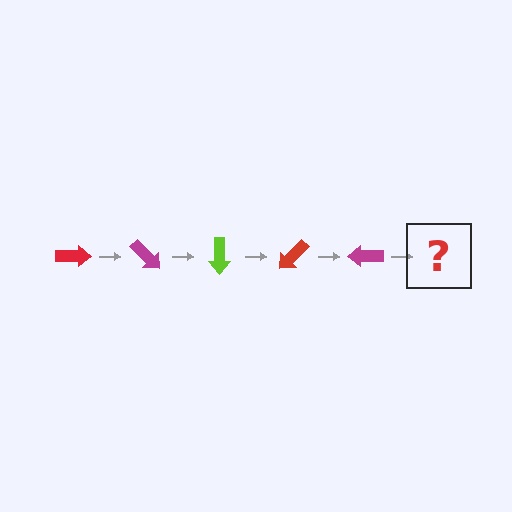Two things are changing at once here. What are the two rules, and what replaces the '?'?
The two rules are that it rotates 45 degrees each step and the color cycles through red, magenta, and lime. The '?' should be a lime arrow, rotated 225 degrees from the start.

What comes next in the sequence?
The next element should be a lime arrow, rotated 225 degrees from the start.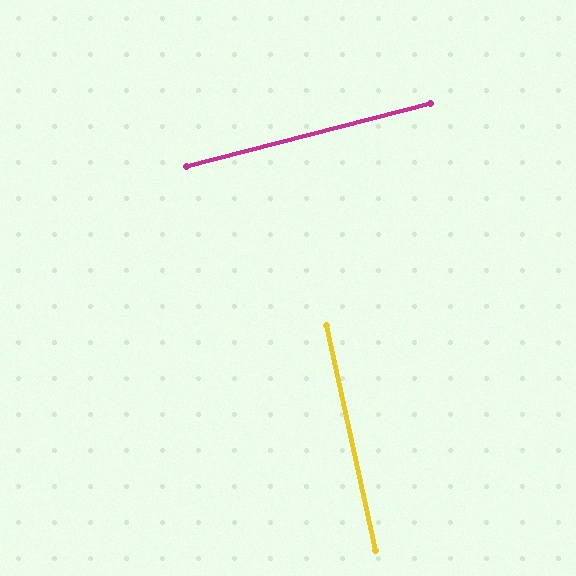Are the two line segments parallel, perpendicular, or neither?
Perpendicular — they meet at approximately 88°.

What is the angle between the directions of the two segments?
Approximately 88 degrees.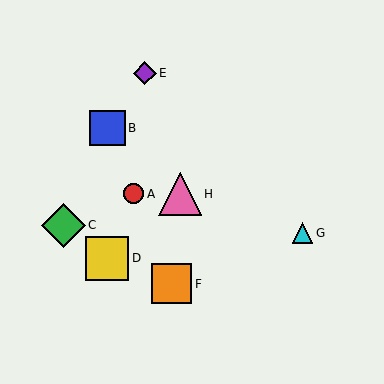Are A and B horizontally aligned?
No, A is at y≈194 and B is at y≈128.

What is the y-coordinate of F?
Object F is at y≈284.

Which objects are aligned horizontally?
Objects A, H are aligned horizontally.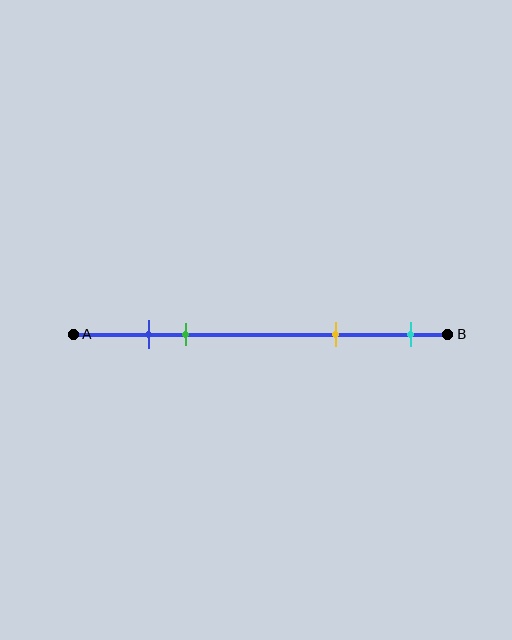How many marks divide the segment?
There are 4 marks dividing the segment.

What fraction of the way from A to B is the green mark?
The green mark is approximately 30% (0.3) of the way from A to B.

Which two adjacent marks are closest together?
The blue and green marks are the closest adjacent pair.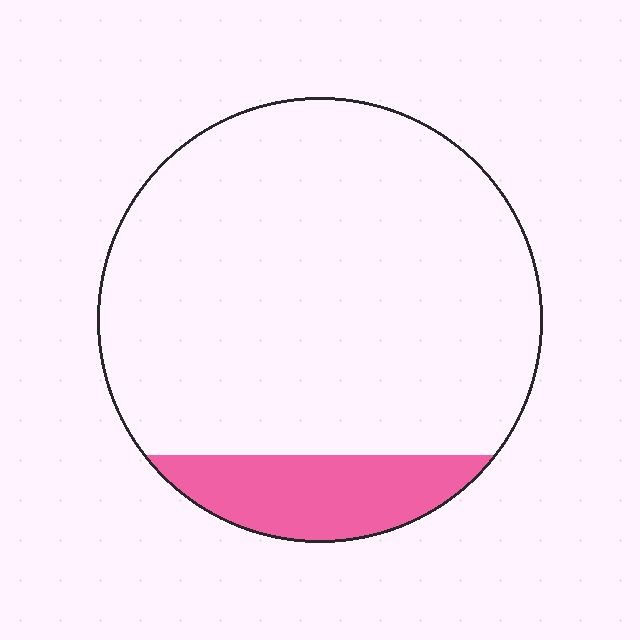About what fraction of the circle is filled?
About one eighth (1/8).